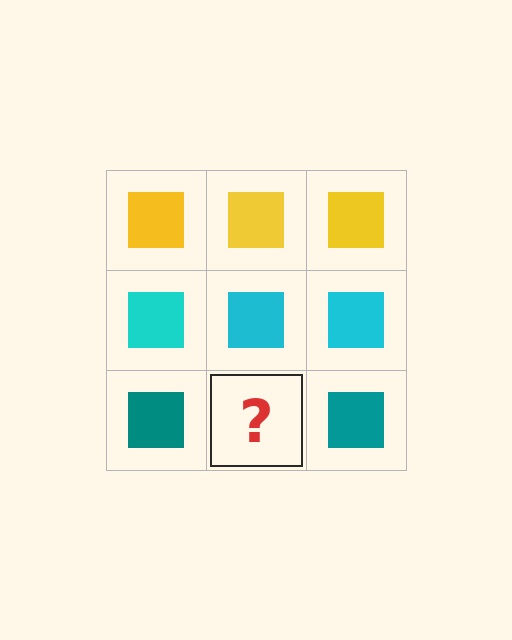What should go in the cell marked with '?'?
The missing cell should contain a teal square.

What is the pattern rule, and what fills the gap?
The rule is that each row has a consistent color. The gap should be filled with a teal square.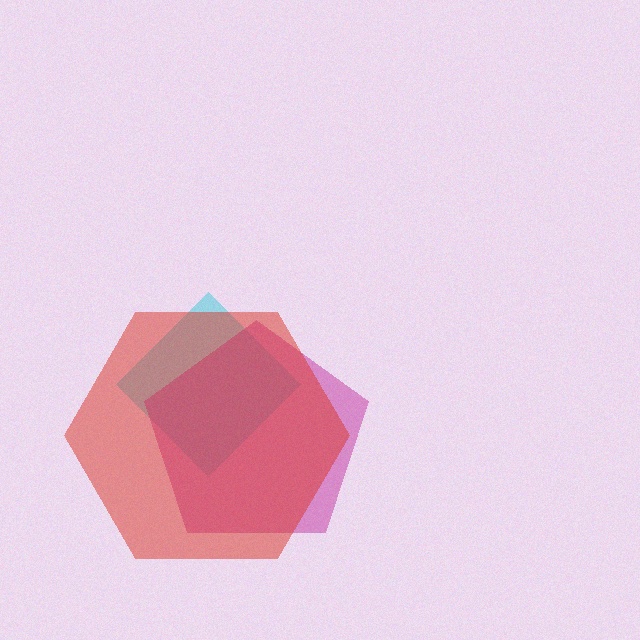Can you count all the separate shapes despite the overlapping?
Yes, there are 3 separate shapes.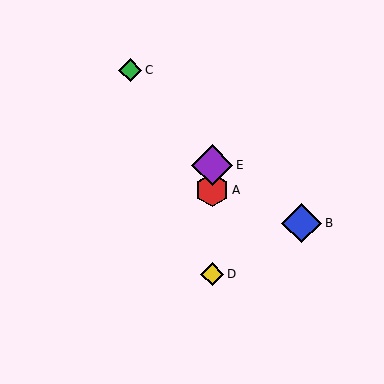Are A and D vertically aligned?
Yes, both are at x≈212.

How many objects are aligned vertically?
3 objects (A, D, E) are aligned vertically.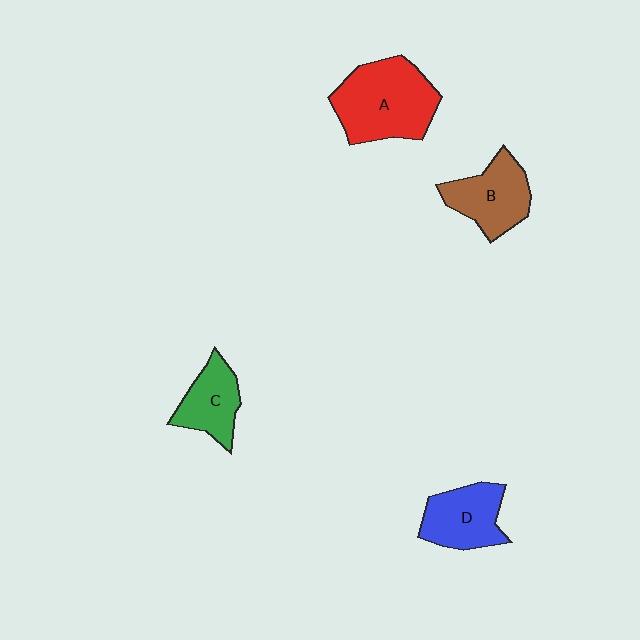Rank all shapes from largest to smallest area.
From largest to smallest: A (red), B (brown), D (blue), C (green).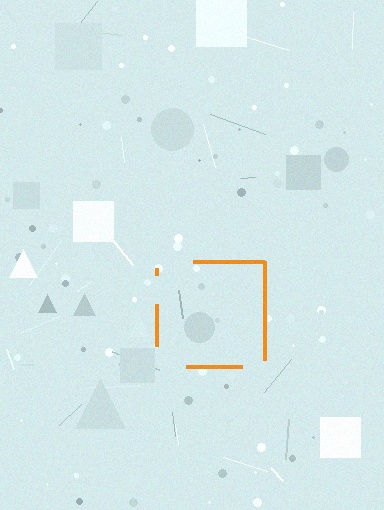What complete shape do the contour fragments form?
The contour fragments form a square.